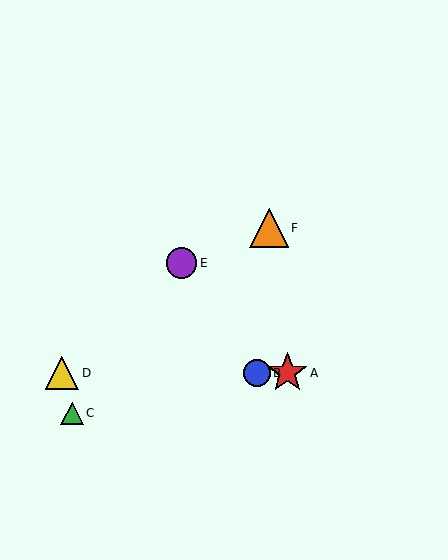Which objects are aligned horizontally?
Objects A, B, D are aligned horizontally.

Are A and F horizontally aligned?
No, A is at y≈373 and F is at y≈228.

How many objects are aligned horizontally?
3 objects (A, B, D) are aligned horizontally.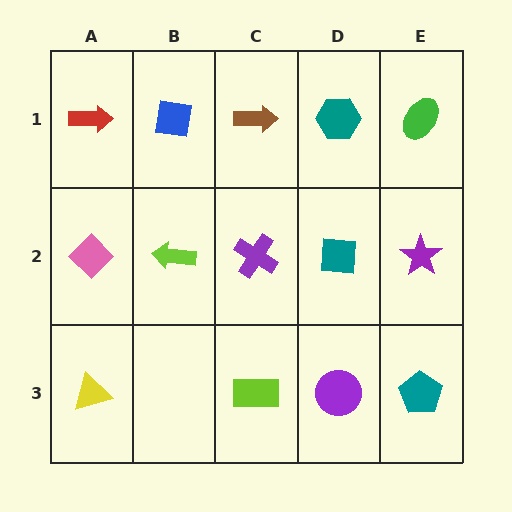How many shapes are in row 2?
5 shapes.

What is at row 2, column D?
A teal square.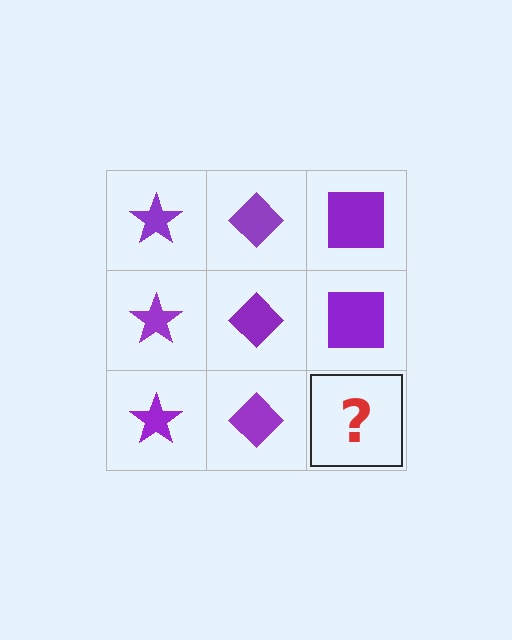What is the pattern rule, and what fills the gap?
The rule is that each column has a consistent shape. The gap should be filled with a purple square.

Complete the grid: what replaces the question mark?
The question mark should be replaced with a purple square.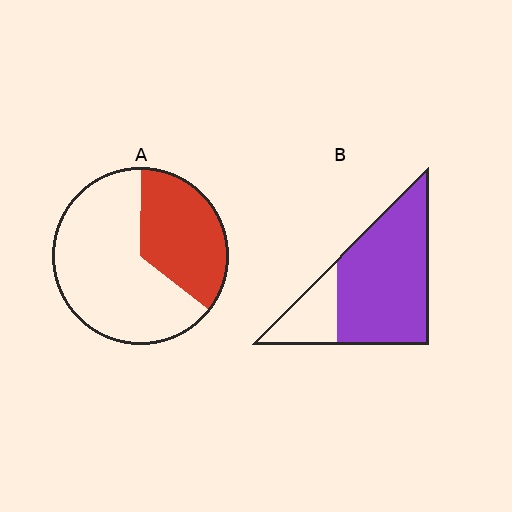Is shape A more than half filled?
No.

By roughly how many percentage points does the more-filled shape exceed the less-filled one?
By roughly 40 percentage points (B over A).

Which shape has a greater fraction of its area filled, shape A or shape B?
Shape B.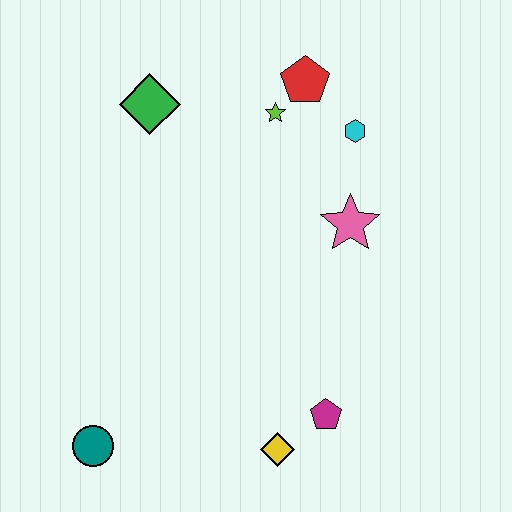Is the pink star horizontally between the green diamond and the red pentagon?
No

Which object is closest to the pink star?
The cyan hexagon is closest to the pink star.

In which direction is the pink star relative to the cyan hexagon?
The pink star is below the cyan hexagon.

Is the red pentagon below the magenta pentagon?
No